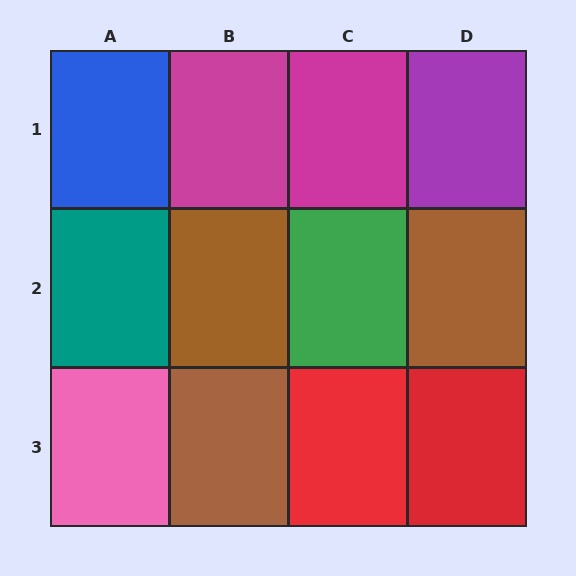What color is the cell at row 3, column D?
Red.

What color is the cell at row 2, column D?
Brown.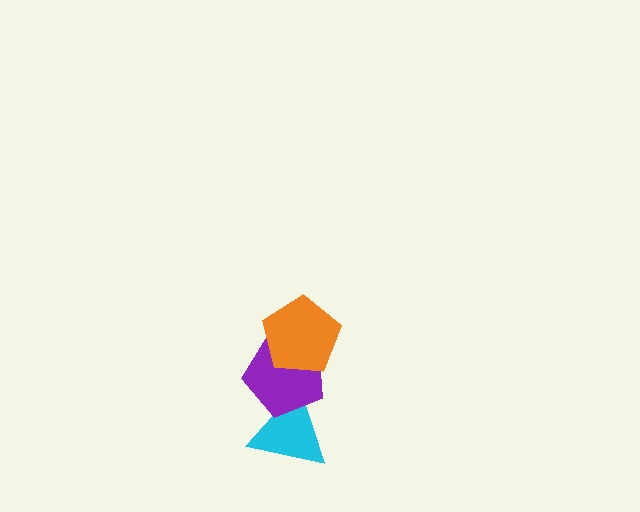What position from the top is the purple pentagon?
The purple pentagon is 2nd from the top.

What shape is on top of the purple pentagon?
The orange pentagon is on top of the purple pentagon.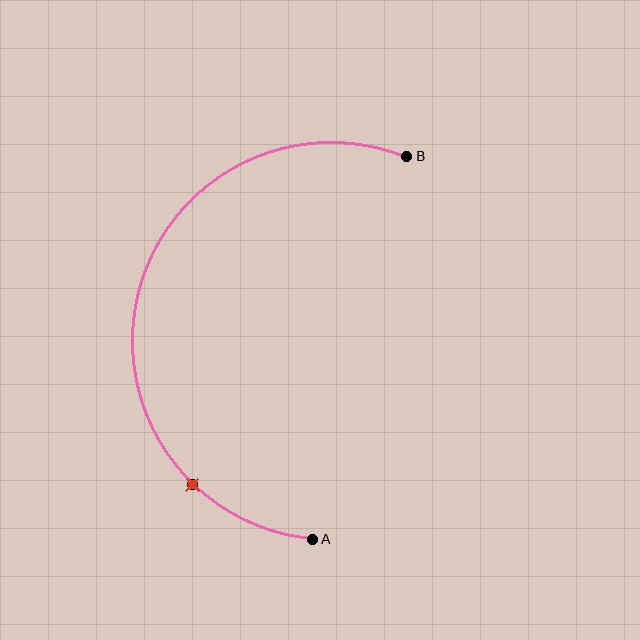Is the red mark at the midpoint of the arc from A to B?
No. The red mark lies on the arc but is closer to endpoint A. The arc midpoint would be at the point on the curve equidistant along the arc from both A and B.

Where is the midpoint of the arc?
The arc midpoint is the point on the curve farthest from the straight line joining A and B. It sits to the left of that line.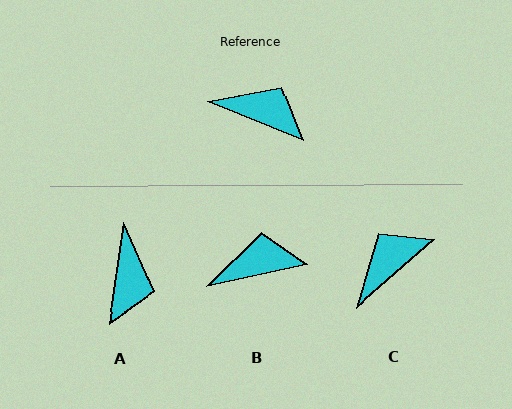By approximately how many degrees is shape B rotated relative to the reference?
Approximately 34 degrees counter-clockwise.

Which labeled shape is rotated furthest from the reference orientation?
A, about 76 degrees away.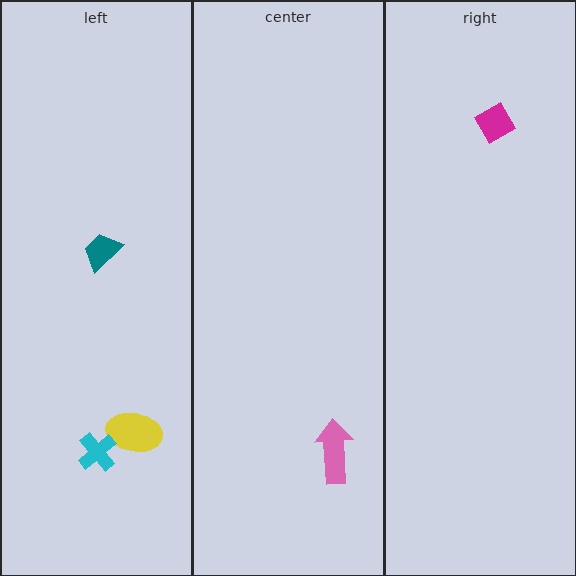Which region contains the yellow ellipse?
The left region.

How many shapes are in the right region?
1.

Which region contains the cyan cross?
The left region.